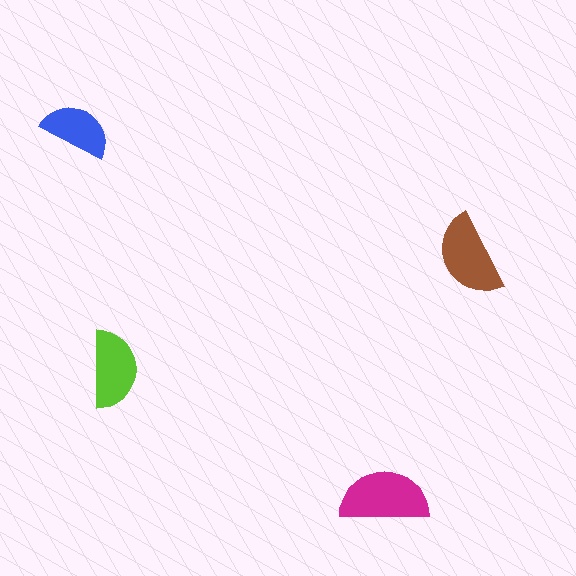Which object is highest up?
The blue semicircle is topmost.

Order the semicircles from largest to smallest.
the magenta one, the brown one, the lime one, the blue one.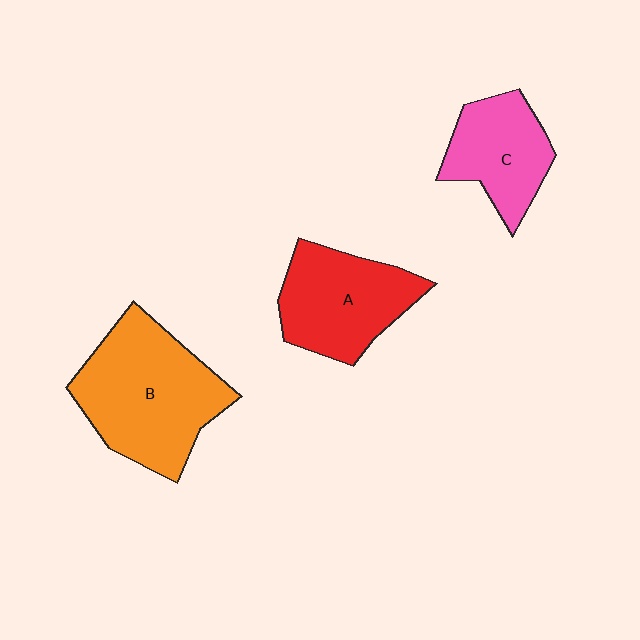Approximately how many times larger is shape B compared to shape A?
Approximately 1.4 times.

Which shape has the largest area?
Shape B (orange).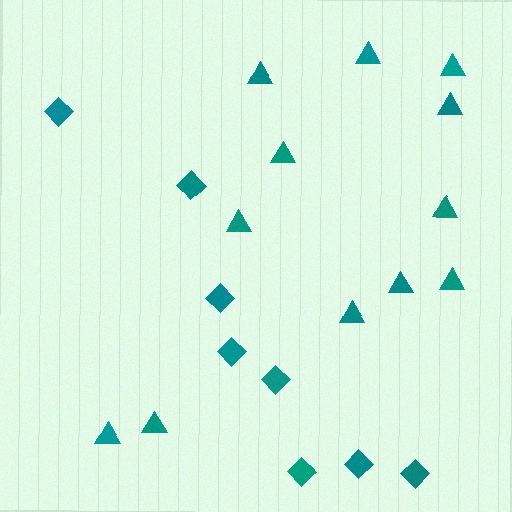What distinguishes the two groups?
There are 2 groups: one group of diamonds (8) and one group of triangles (12).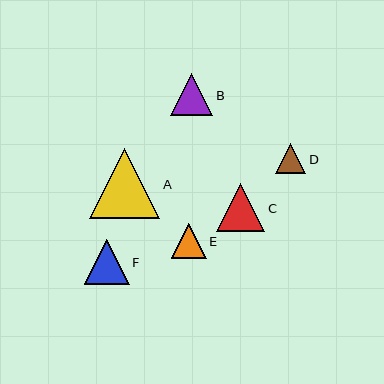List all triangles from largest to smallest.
From largest to smallest: A, C, F, B, E, D.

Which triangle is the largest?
Triangle A is the largest with a size of approximately 70 pixels.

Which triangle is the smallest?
Triangle D is the smallest with a size of approximately 30 pixels.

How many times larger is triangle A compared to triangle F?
Triangle A is approximately 1.6 times the size of triangle F.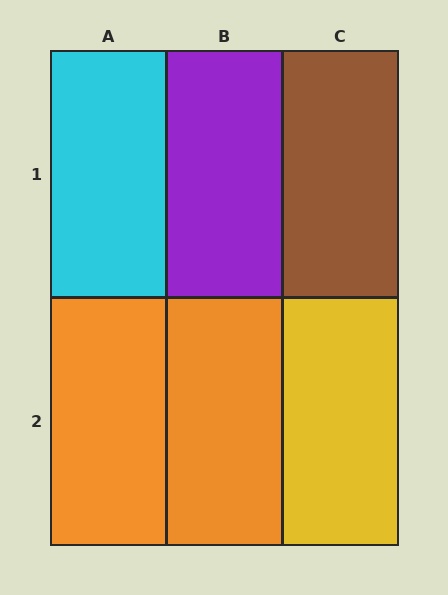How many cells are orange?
2 cells are orange.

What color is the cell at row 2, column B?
Orange.